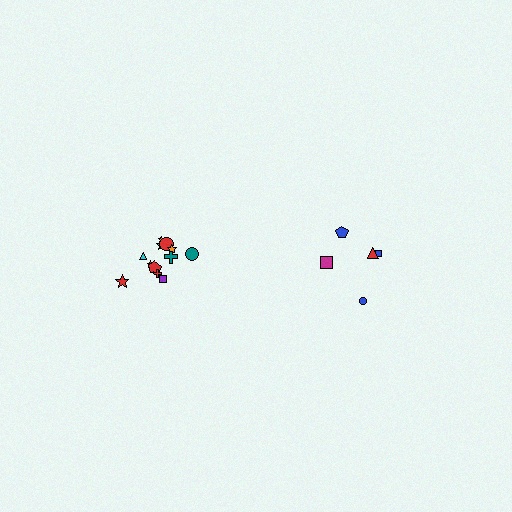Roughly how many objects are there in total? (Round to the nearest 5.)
Roughly 15 objects in total.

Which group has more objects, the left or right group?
The left group.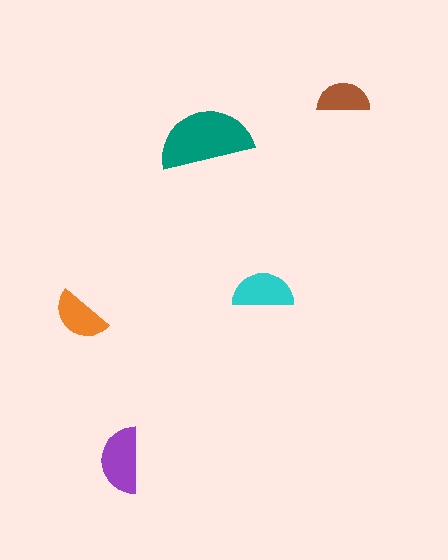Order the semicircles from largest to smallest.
the teal one, the purple one, the cyan one, the orange one, the brown one.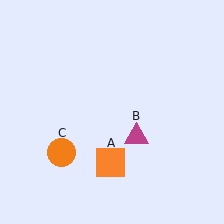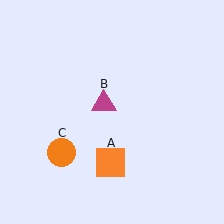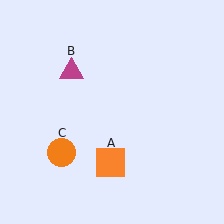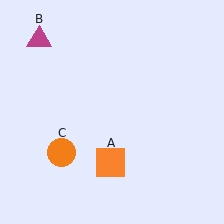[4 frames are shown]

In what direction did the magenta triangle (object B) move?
The magenta triangle (object B) moved up and to the left.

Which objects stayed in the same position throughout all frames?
Orange square (object A) and orange circle (object C) remained stationary.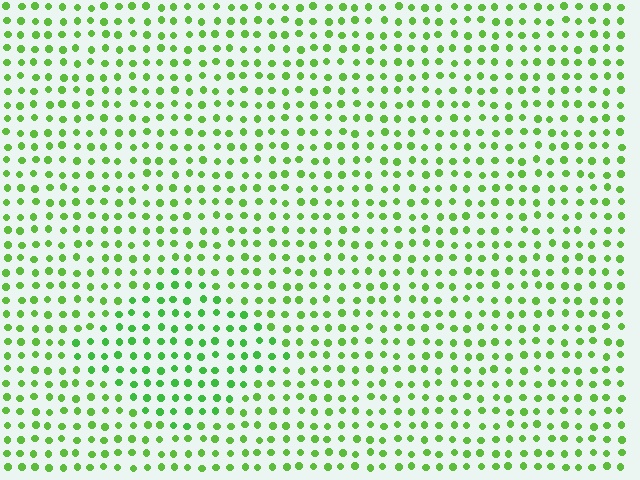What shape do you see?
I see a diamond.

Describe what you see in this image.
The image is filled with small lime elements in a uniform arrangement. A diamond-shaped region is visible where the elements are tinted to a slightly different hue, forming a subtle color boundary.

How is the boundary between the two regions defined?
The boundary is defined purely by a slight shift in hue (about 17 degrees). Spacing, size, and orientation are identical on both sides.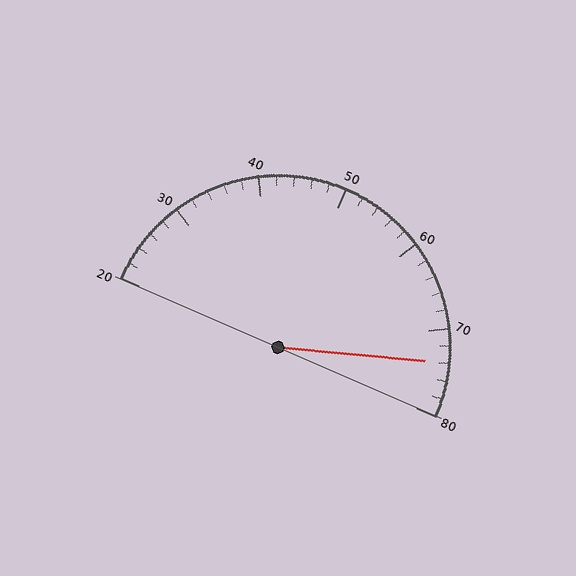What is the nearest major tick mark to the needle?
The nearest major tick mark is 70.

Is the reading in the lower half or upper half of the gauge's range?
The reading is in the upper half of the range (20 to 80).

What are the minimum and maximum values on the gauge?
The gauge ranges from 20 to 80.